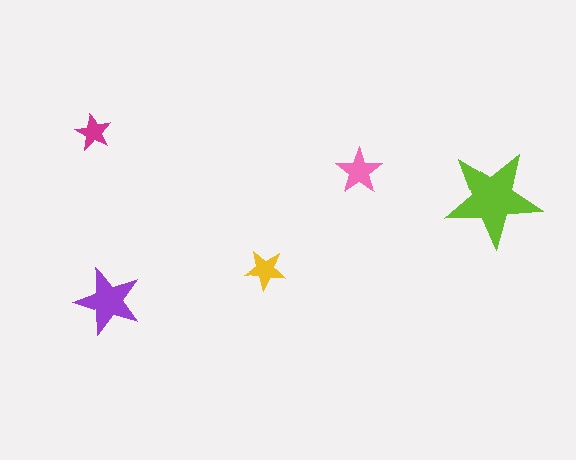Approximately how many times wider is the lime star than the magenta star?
About 2.5 times wider.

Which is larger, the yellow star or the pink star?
The pink one.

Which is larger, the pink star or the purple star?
The purple one.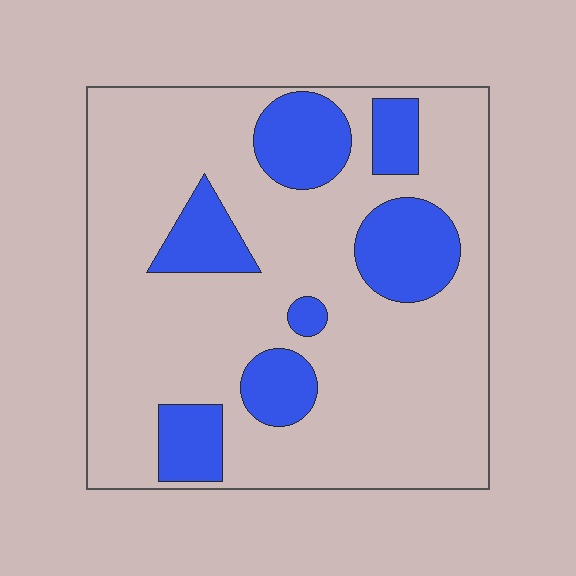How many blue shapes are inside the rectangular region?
7.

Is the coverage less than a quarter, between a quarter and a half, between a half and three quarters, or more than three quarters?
Less than a quarter.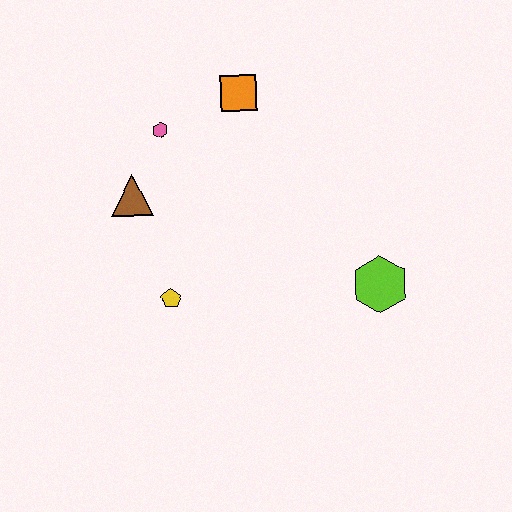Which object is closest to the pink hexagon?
The brown triangle is closest to the pink hexagon.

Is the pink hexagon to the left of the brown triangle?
No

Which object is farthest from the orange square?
The lime hexagon is farthest from the orange square.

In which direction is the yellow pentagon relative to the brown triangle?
The yellow pentagon is below the brown triangle.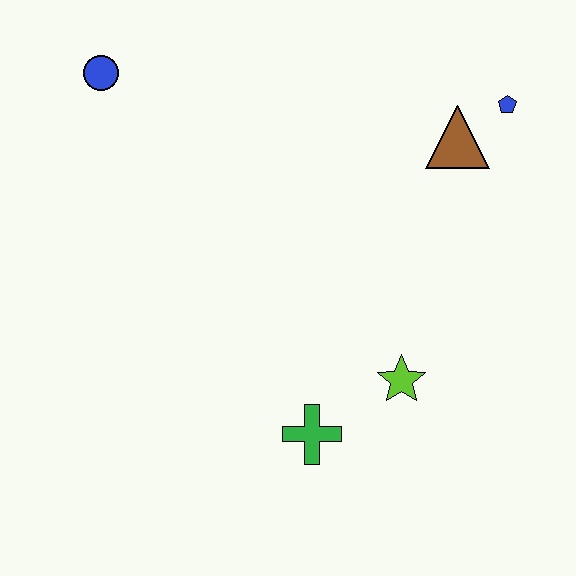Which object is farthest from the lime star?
The blue circle is farthest from the lime star.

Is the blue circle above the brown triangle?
Yes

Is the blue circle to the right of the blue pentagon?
No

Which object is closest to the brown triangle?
The blue pentagon is closest to the brown triangle.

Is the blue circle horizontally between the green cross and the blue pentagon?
No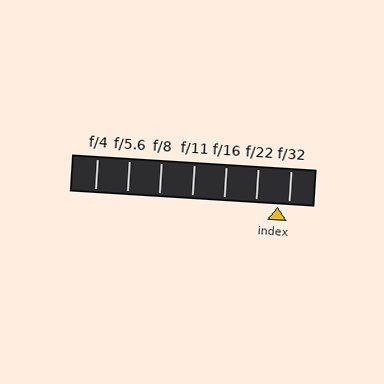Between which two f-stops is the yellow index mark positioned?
The index mark is between f/22 and f/32.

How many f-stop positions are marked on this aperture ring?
There are 7 f-stop positions marked.